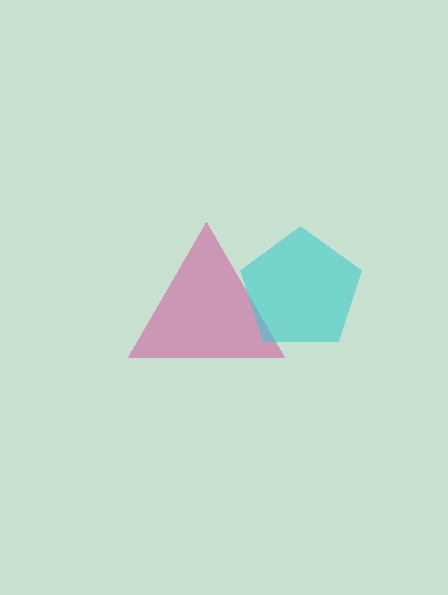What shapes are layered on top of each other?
The layered shapes are: a magenta triangle, a cyan pentagon.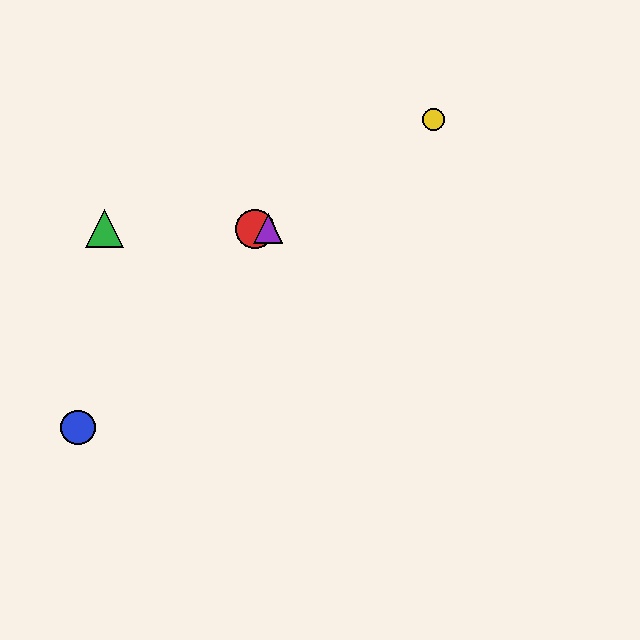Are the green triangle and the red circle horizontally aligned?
Yes, both are at y≈229.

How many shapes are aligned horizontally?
3 shapes (the red circle, the green triangle, the purple triangle) are aligned horizontally.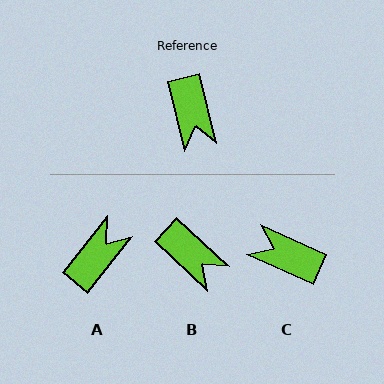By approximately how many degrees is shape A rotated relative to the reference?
Approximately 128 degrees counter-clockwise.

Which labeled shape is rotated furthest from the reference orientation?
A, about 128 degrees away.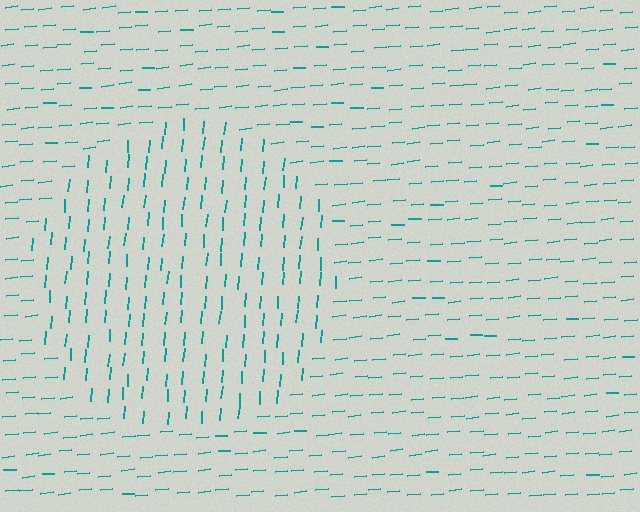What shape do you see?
I see a circle.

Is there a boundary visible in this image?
Yes, there is a texture boundary formed by a change in line orientation.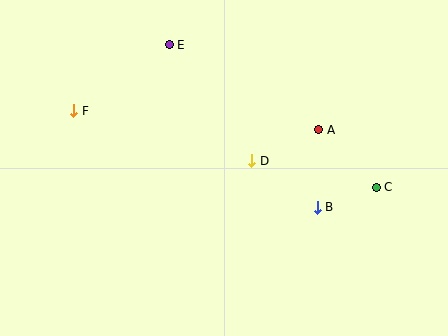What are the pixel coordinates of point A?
Point A is at (319, 130).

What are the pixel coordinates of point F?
Point F is at (74, 111).